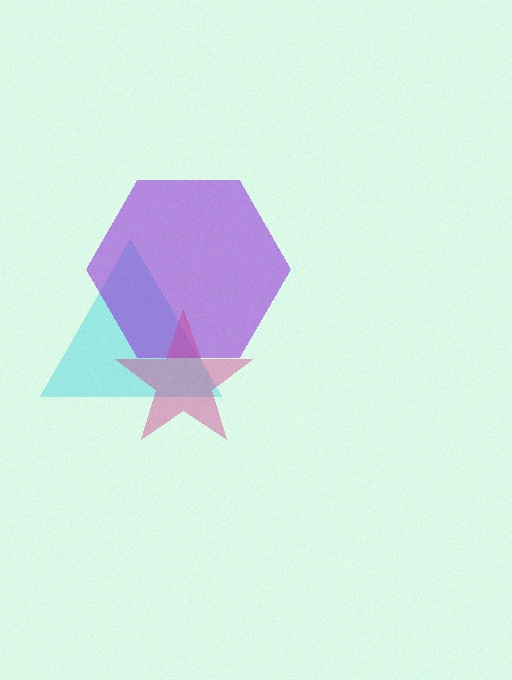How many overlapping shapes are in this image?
There are 3 overlapping shapes in the image.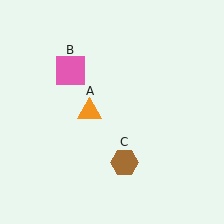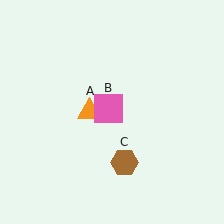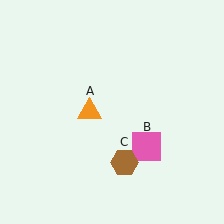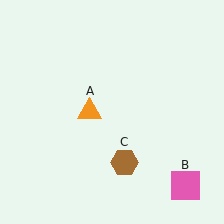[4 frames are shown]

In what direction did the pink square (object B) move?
The pink square (object B) moved down and to the right.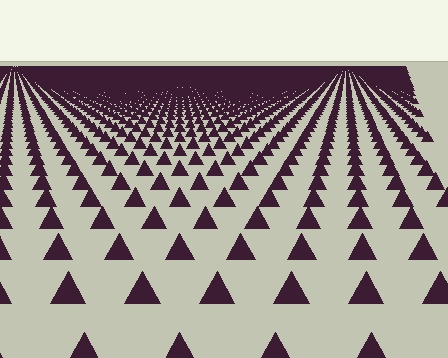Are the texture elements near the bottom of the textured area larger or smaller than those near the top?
Larger. Near the bottom, elements are closer to the viewer and appear at a bigger on-screen size.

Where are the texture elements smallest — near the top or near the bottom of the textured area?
Near the top.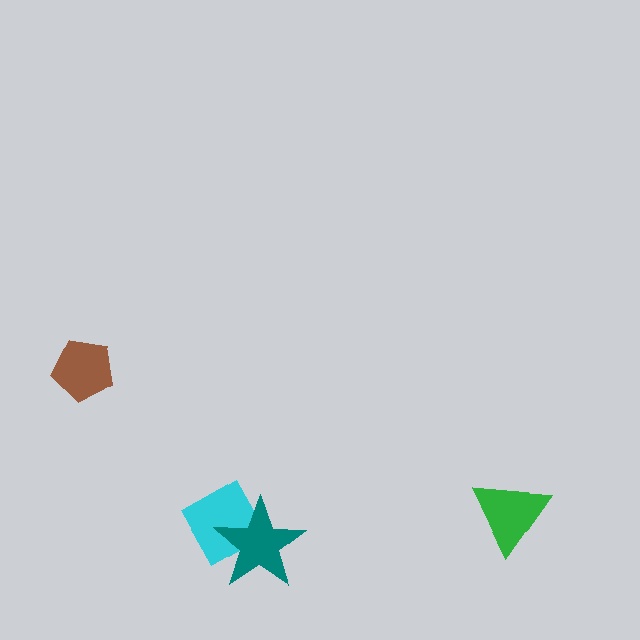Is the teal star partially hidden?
No, no other shape covers it.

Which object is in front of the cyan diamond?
The teal star is in front of the cyan diamond.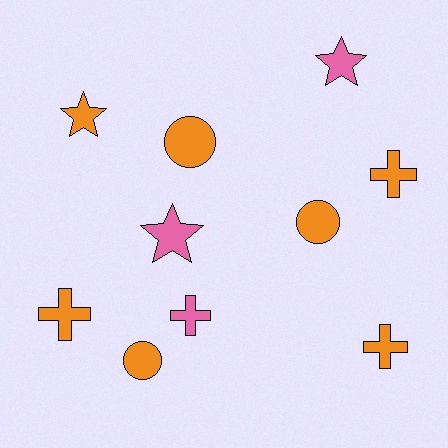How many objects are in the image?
There are 10 objects.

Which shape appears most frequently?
Cross, with 4 objects.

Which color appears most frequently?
Orange, with 7 objects.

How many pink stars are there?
There are 2 pink stars.